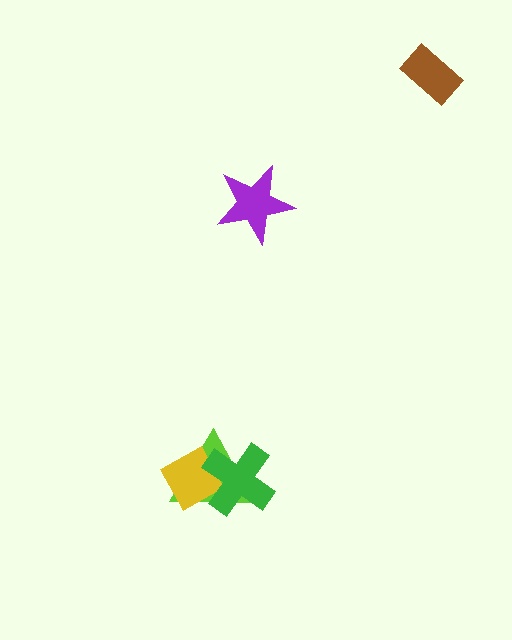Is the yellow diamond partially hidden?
Yes, it is partially covered by another shape.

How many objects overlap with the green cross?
2 objects overlap with the green cross.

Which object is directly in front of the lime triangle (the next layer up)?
The yellow diamond is directly in front of the lime triangle.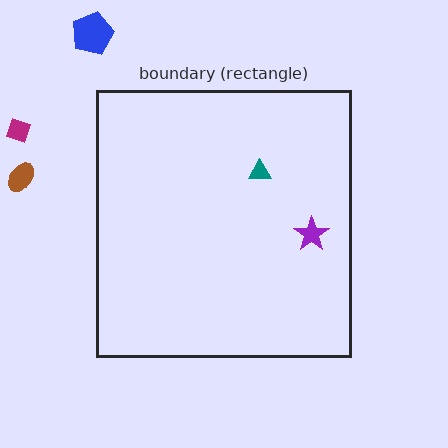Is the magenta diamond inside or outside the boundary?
Outside.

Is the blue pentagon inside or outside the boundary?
Outside.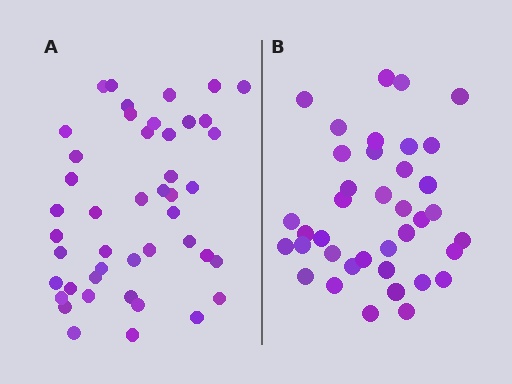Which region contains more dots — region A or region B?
Region A (the left region) has more dots.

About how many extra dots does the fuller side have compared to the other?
Region A has roughly 8 or so more dots than region B.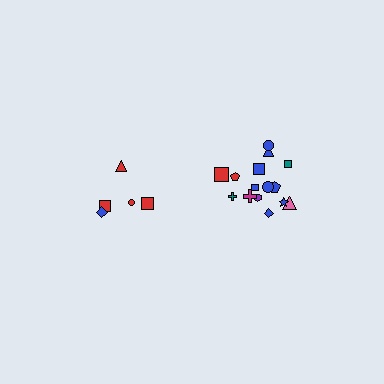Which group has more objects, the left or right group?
The right group.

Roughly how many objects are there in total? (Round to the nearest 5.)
Roughly 20 objects in total.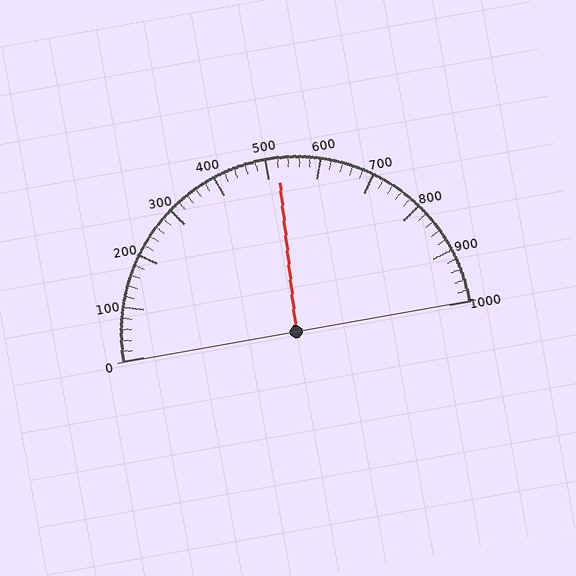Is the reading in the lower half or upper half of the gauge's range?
The reading is in the upper half of the range (0 to 1000).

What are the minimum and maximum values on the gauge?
The gauge ranges from 0 to 1000.